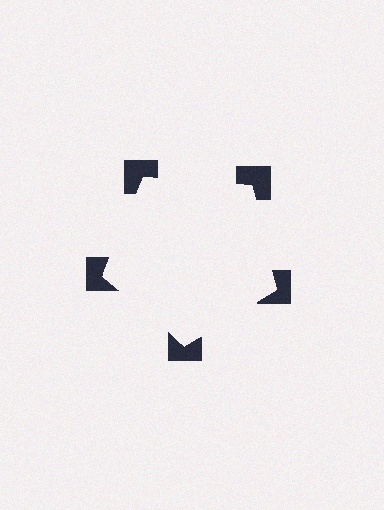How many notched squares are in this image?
There are 5 — one at each vertex of the illusory pentagon.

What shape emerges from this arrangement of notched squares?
An illusory pentagon — its edges are inferred from the aligned wedge cuts in the notched squares, not physically drawn.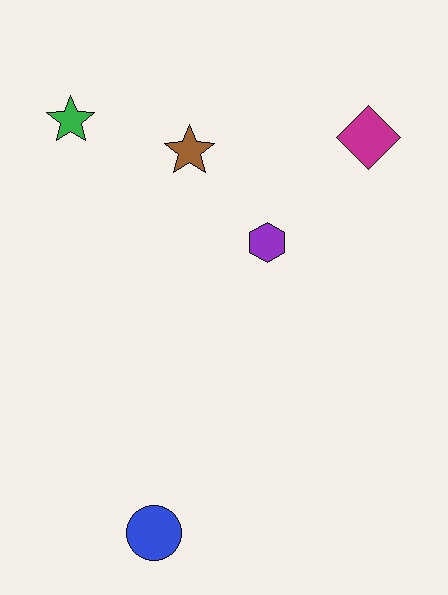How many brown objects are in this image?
There is 1 brown object.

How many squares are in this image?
There are no squares.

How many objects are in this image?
There are 5 objects.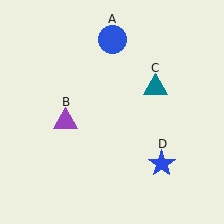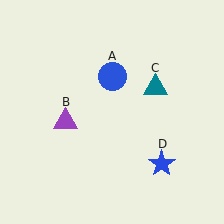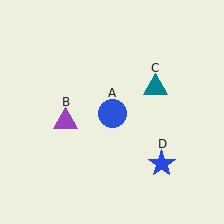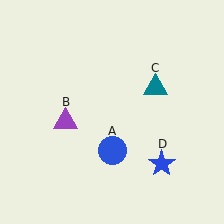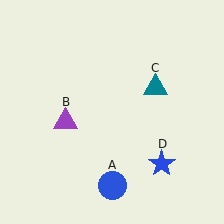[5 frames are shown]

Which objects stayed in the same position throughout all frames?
Purple triangle (object B) and teal triangle (object C) and blue star (object D) remained stationary.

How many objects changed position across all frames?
1 object changed position: blue circle (object A).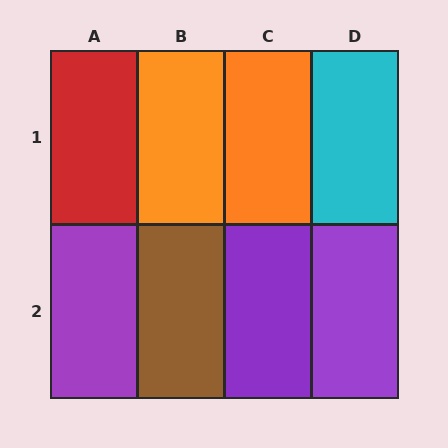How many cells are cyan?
1 cell is cyan.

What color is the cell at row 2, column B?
Brown.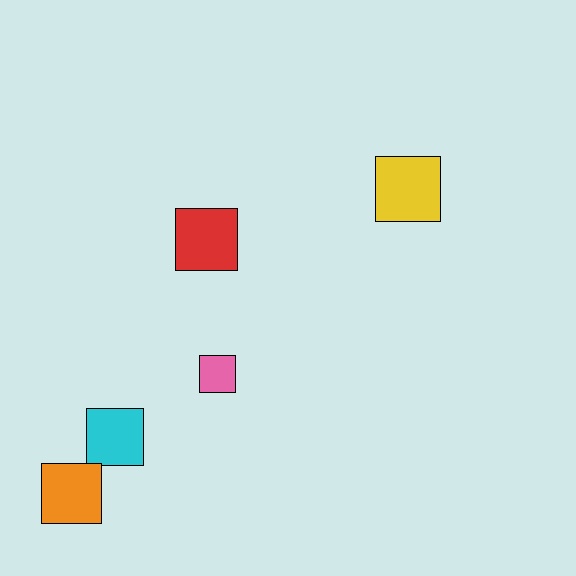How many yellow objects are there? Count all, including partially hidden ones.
There is 1 yellow object.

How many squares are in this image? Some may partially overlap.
There are 5 squares.